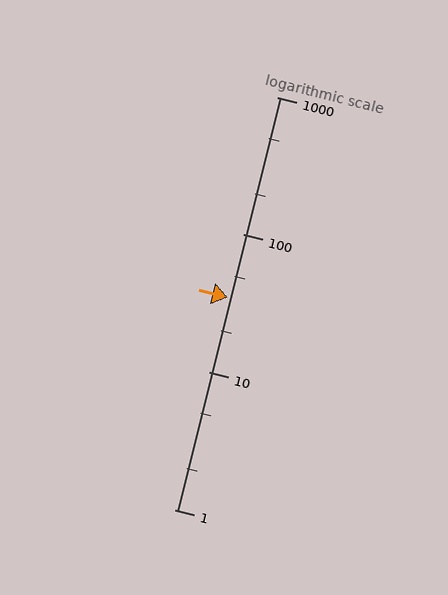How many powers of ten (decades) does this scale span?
The scale spans 3 decades, from 1 to 1000.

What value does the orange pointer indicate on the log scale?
The pointer indicates approximately 35.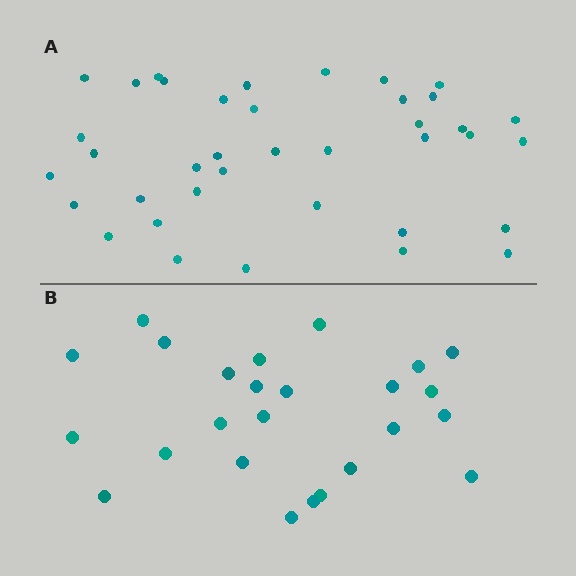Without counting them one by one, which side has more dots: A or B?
Region A (the top region) has more dots.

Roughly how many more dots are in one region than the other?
Region A has approximately 15 more dots than region B.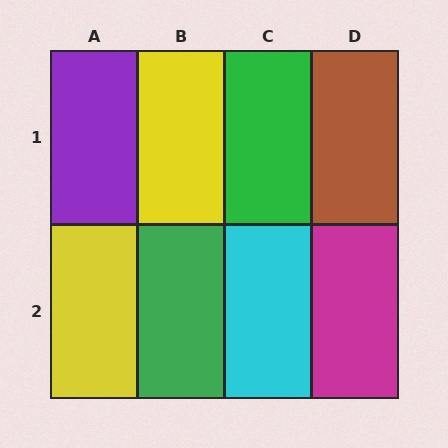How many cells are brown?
1 cell is brown.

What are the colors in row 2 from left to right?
Yellow, green, cyan, magenta.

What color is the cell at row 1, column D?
Brown.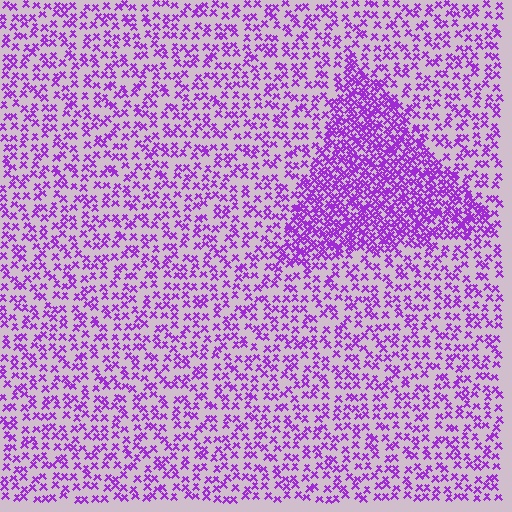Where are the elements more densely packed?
The elements are more densely packed inside the triangle boundary.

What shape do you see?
I see a triangle.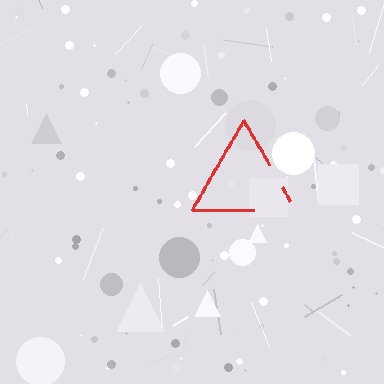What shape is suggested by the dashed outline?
The dashed outline suggests a triangle.